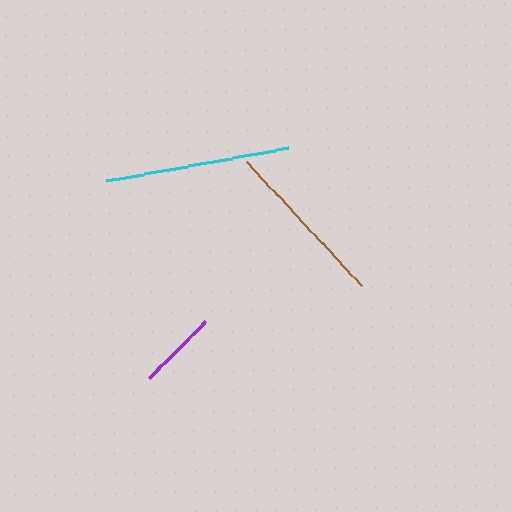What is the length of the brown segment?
The brown segment is approximately 169 pixels long.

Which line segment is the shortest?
The purple line is the shortest at approximately 80 pixels.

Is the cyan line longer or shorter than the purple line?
The cyan line is longer than the purple line.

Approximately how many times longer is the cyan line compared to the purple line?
The cyan line is approximately 2.3 times the length of the purple line.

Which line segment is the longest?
The cyan line is the longest at approximately 184 pixels.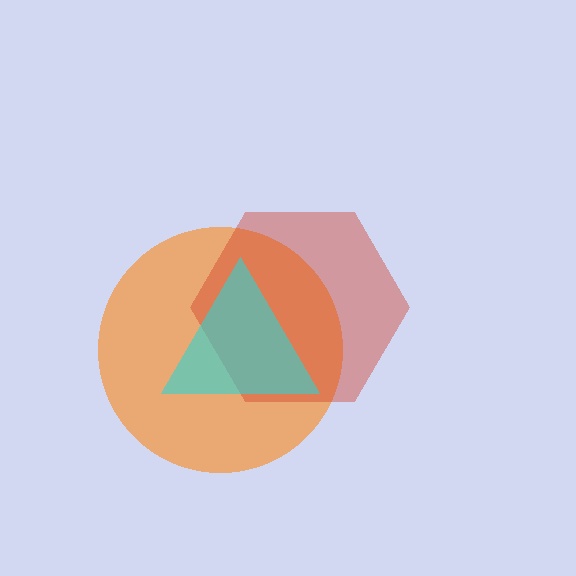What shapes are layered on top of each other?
The layered shapes are: an orange circle, a red hexagon, a cyan triangle.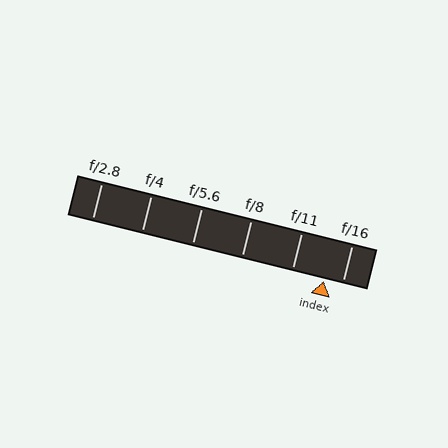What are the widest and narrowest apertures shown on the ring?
The widest aperture shown is f/2.8 and the narrowest is f/16.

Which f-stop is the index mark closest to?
The index mark is closest to f/16.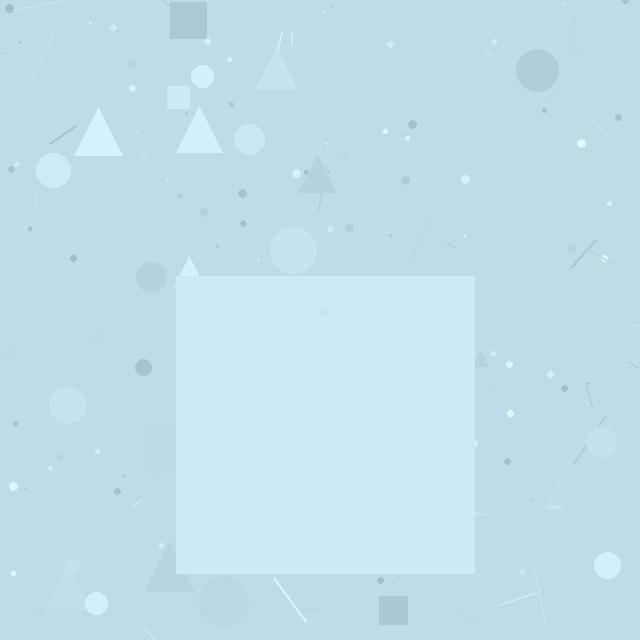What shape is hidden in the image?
A square is hidden in the image.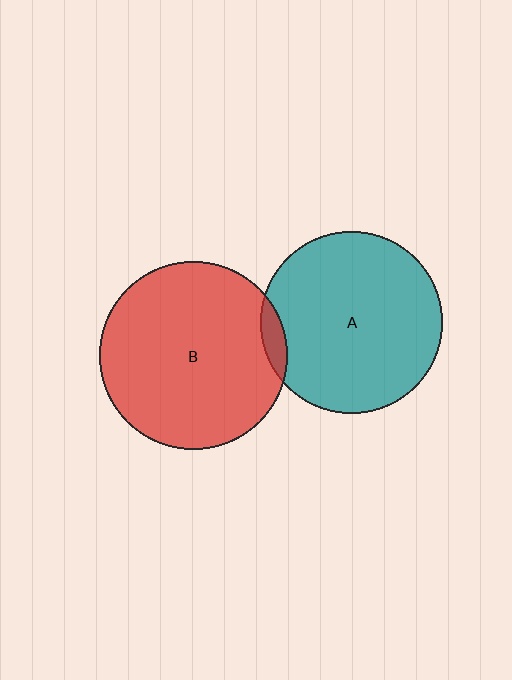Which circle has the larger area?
Circle B (red).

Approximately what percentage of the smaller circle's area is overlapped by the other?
Approximately 5%.